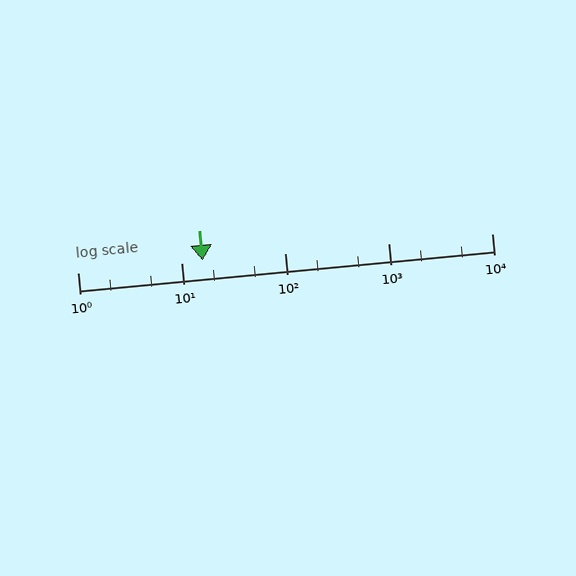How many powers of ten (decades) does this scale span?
The scale spans 4 decades, from 1 to 10000.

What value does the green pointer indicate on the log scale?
The pointer indicates approximately 16.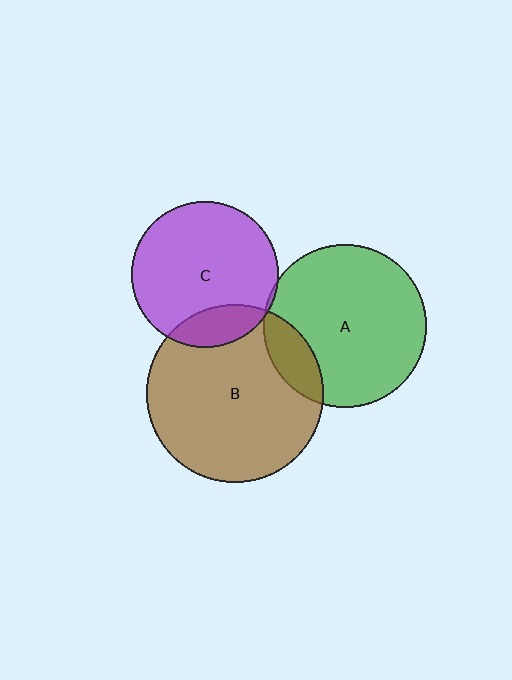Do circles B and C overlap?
Yes.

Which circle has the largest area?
Circle B (brown).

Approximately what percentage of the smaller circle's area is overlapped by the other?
Approximately 15%.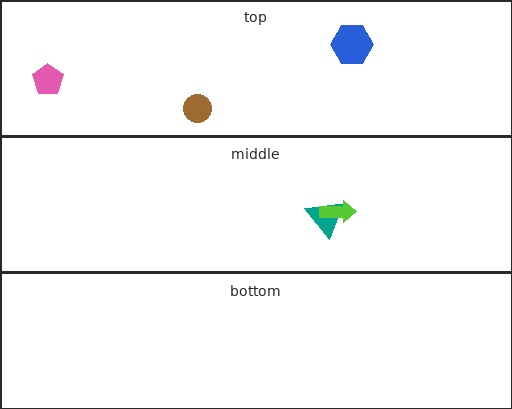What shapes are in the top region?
The pink pentagon, the brown circle, the blue hexagon.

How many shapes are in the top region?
3.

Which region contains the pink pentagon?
The top region.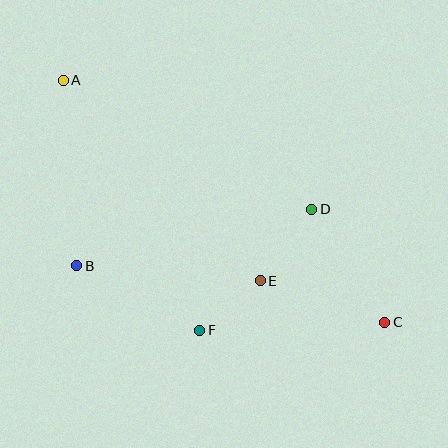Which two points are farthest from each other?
Points A and C are farthest from each other.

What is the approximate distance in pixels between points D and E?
The distance between D and E is approximately 88 pixels.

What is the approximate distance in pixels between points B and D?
The distance between B and D is approximately 242 pixels.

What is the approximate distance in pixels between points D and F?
The distance between D and F is approximately 165 pixels.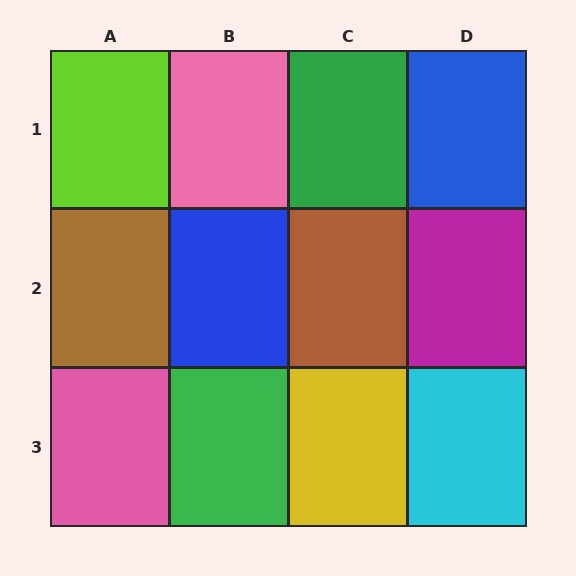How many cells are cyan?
1 cell is cyan.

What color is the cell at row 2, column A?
Brown.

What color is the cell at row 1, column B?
Pink.